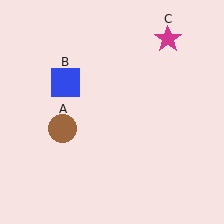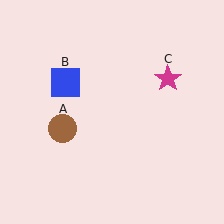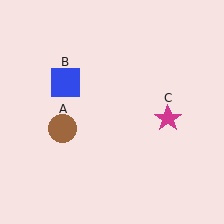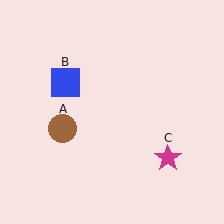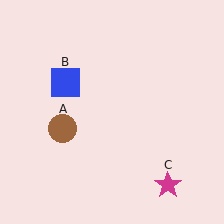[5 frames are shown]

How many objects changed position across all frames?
1 object changed position: magenta star (object C).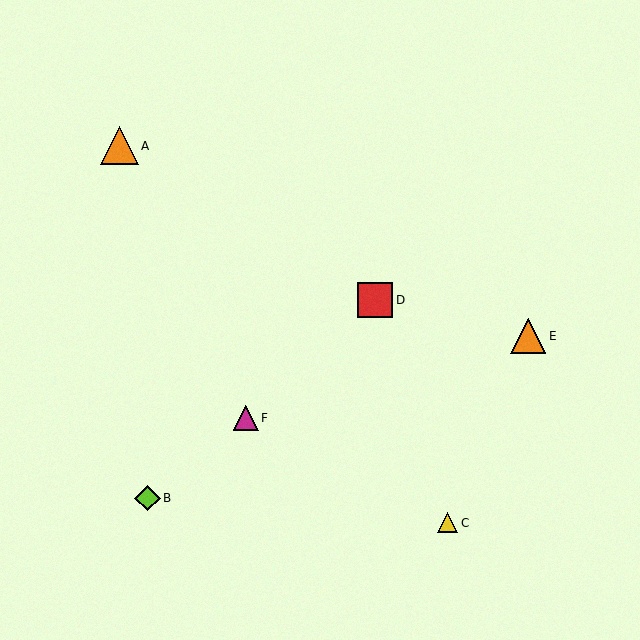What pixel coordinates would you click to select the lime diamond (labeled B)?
Click at (148, 498) to select the lime diamond B.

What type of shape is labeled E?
Shape E is an orange triangle.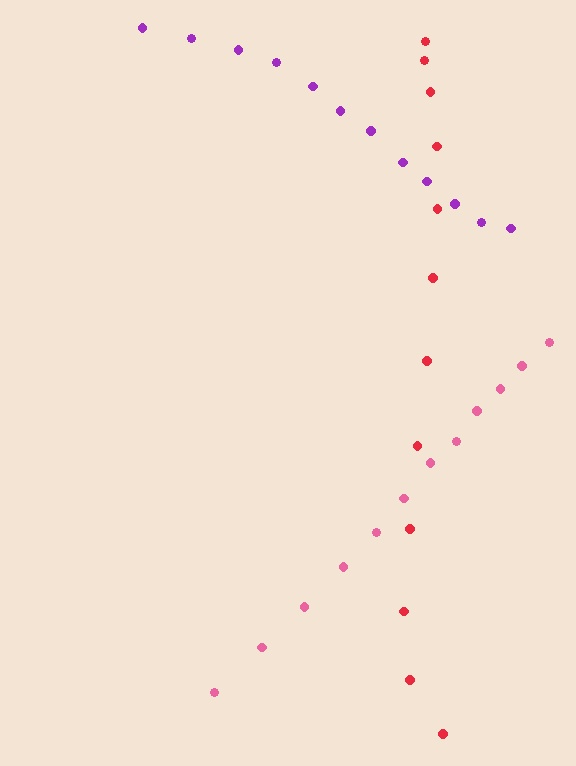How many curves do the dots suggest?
There are 3 distinct paths.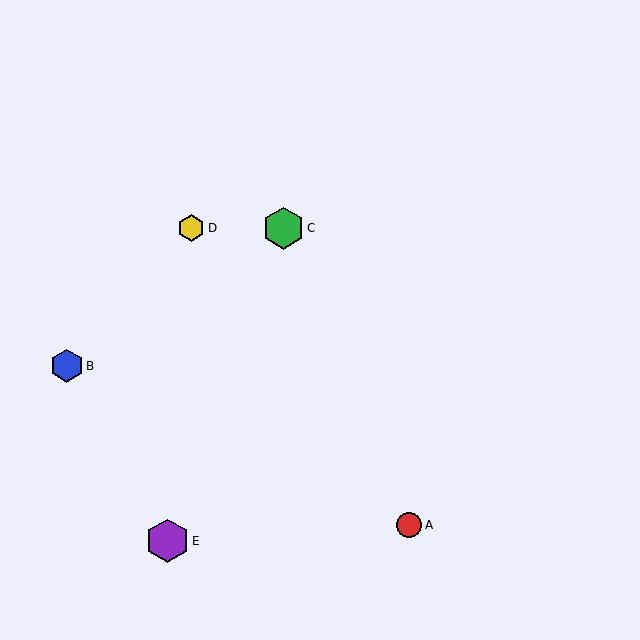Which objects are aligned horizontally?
Objects C, D are aligned horizontally.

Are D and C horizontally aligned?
Yes, both are at y≈228.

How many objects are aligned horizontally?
2 objects (C, D) are aligned horizontally.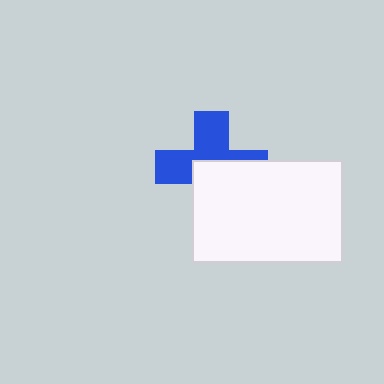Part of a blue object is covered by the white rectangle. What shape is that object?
It is a cross.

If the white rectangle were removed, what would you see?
You would see the complete blue cross.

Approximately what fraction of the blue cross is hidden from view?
Roughly 49% of the blue cross is hidden behind the white rectangle.